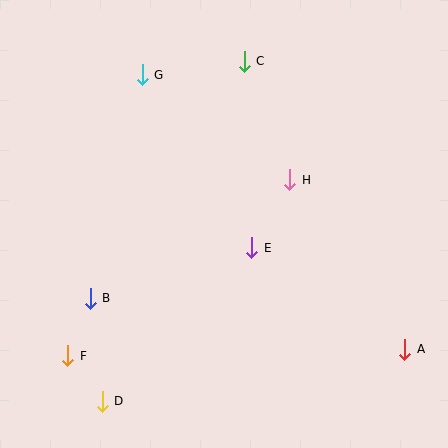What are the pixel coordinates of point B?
Point B is at (90, 298).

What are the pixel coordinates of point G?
Point G is at (142, 75).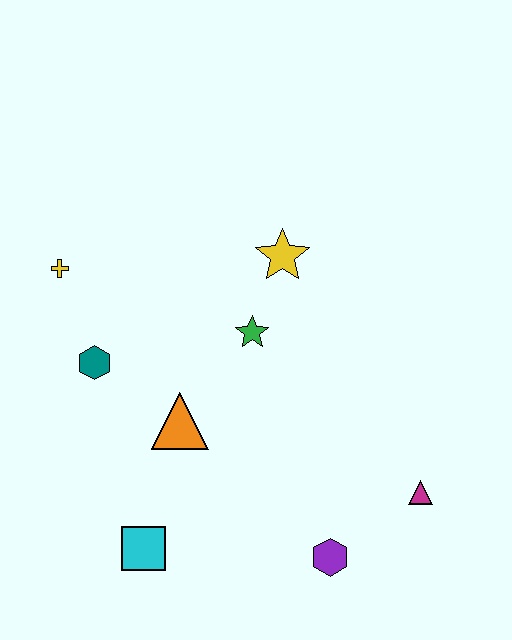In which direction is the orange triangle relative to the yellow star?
The orange triangle is below the yellow star.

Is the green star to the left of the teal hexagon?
No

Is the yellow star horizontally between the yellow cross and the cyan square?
No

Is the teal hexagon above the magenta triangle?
Yes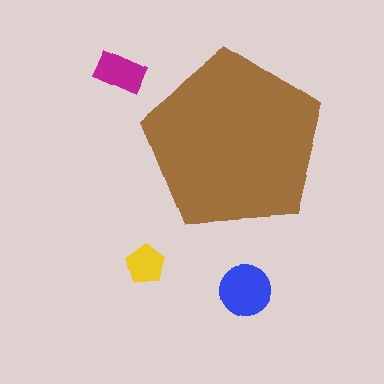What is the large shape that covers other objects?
A brown pentagon.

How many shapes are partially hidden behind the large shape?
0 shapes are partially hidden.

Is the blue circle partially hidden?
No, the blue circle is fully visible.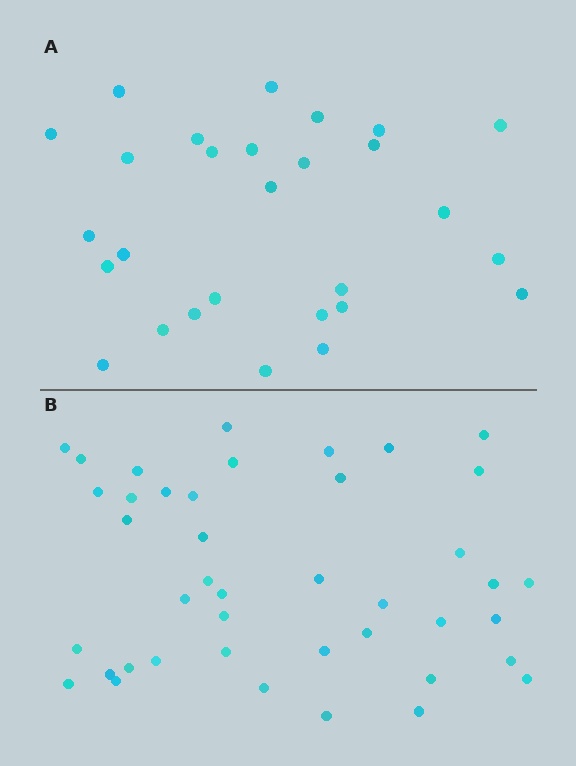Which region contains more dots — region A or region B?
Region B (the bottom region) has more dots.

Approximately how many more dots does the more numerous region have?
Region B has approximately 15 more dots than region A.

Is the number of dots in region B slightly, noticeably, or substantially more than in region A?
Region B has substantially more. The ratio is roughly 1.5 to 1.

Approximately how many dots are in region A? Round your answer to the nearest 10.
About 30 dots. (The exact count is 28, which rounds to 30.)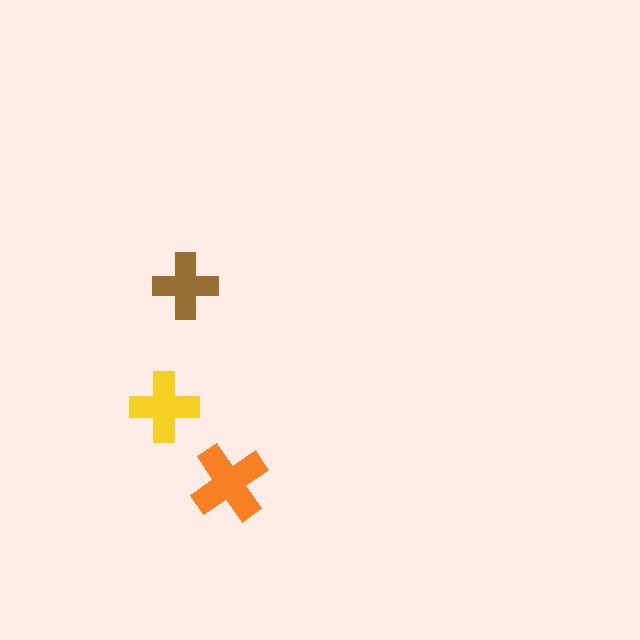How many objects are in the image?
There are 3 objects in the image.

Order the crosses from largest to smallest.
the orange one, the yellow one, the brown one.